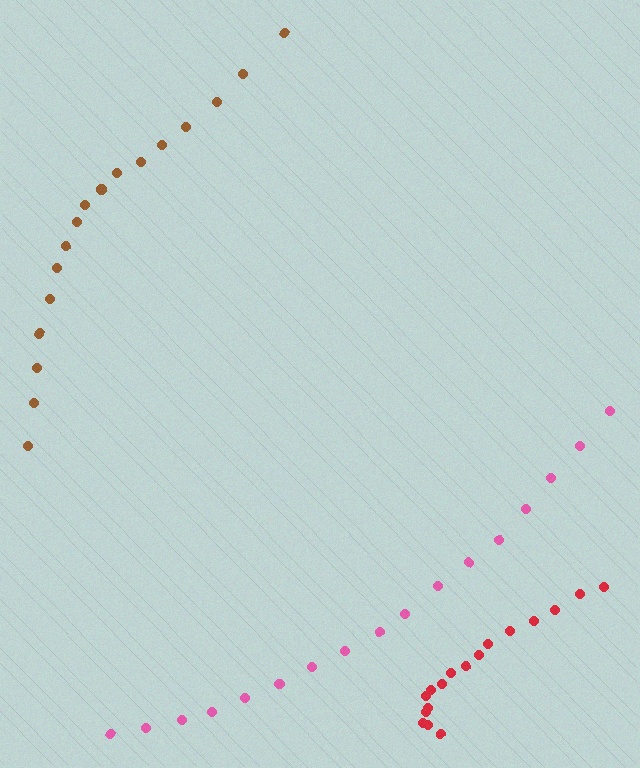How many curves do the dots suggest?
There are 3 distinct paths.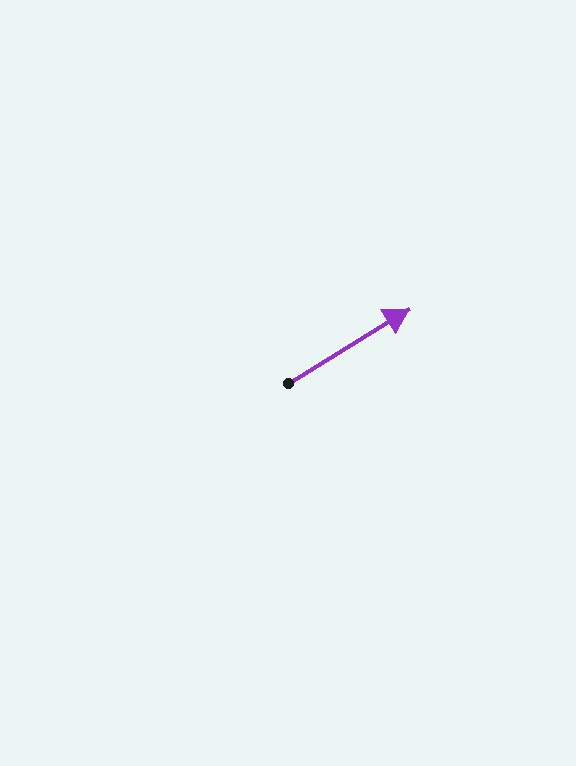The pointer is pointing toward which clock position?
Roughly 2 o'clock.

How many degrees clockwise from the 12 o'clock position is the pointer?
Approximately 58 degrees.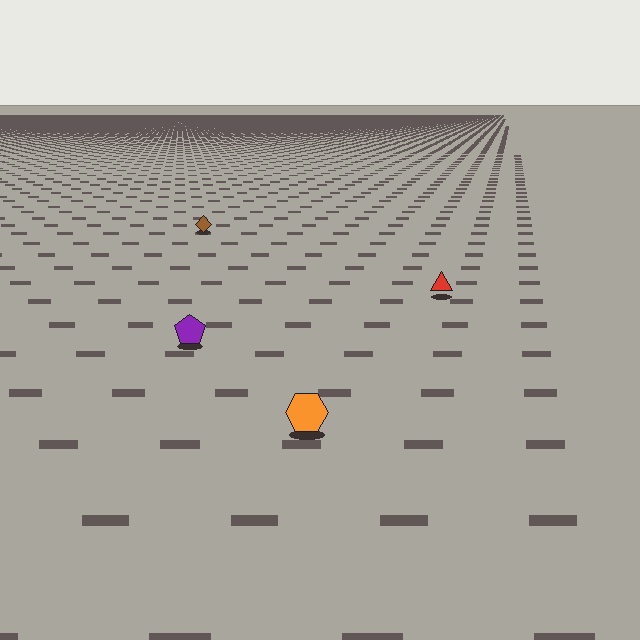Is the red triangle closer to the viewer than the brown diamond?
Yes. The red triangle is closer — you can tell from the texture gradient: the ground texture is coarser near it.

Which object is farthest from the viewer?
The brown diamond is farthest from the viewer. It appears smaller and the ground texture around it is denser.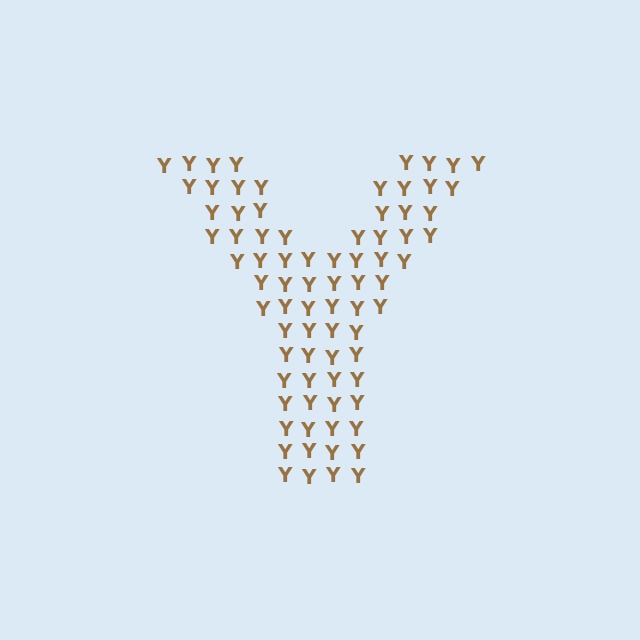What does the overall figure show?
The overall figure shows the letter Y.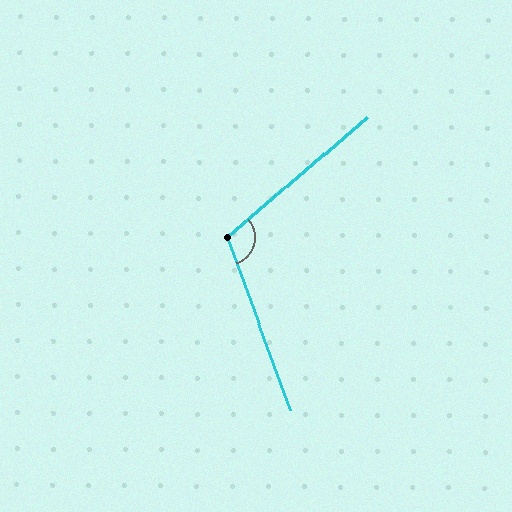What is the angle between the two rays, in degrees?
Approximately 111 degrees.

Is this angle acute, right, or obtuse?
It is obtuse.